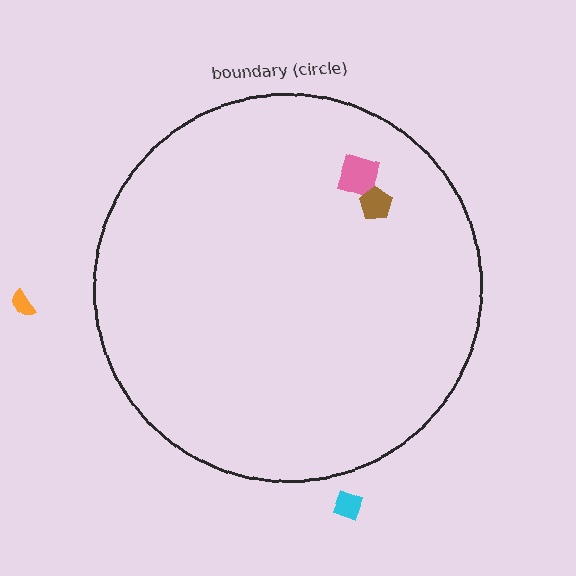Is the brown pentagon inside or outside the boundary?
Inside.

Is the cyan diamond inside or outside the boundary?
Outside.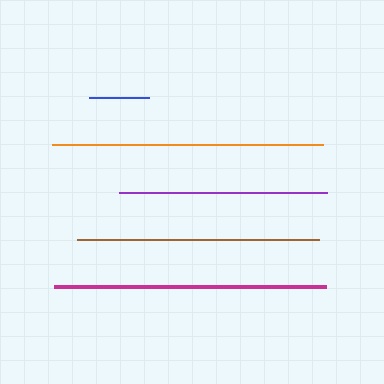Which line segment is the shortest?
The blue line is the shortest at approximately 61 pixels.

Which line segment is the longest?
The magenta line is the longest at approximately 272 pixels.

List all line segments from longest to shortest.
From longest to shortest: magenta, orange, brown, purple, blue.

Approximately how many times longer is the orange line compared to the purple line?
The orange line is approximately 1.3 times the length of the purple line.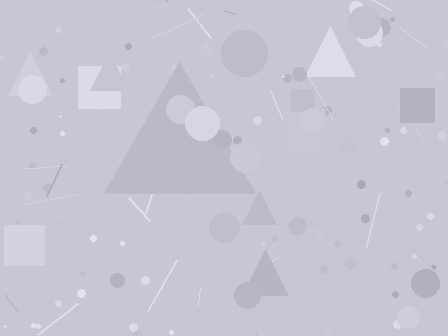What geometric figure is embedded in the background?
A triangle is embedded in the background.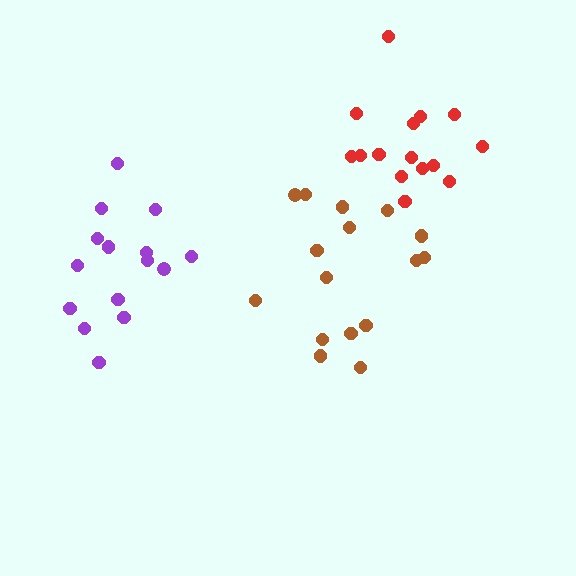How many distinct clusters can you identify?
There are 3 distinct clusters.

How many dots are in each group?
Group 1: 16 dots, Group 2: 15 dots, Group 3: 15 dots (46 total).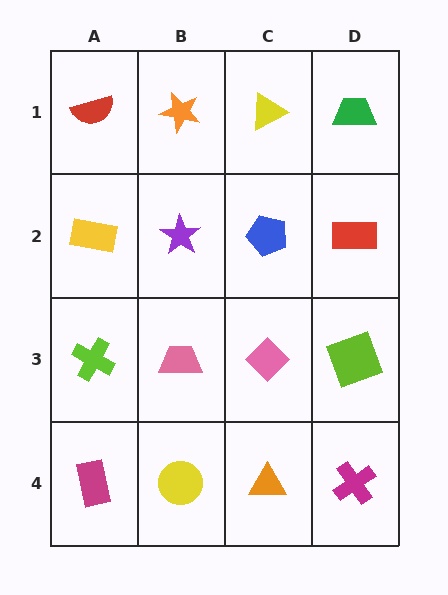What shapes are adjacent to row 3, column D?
A red rectangle (row 2, column D), a magenta cross (row 4, column D), a pink diamond (row 3, column C).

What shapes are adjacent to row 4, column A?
A lime cross (row 3, column A), a yellow circle (row 4, column B).